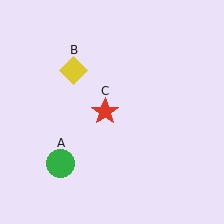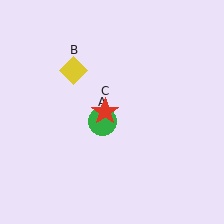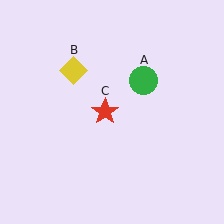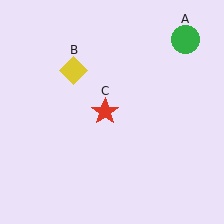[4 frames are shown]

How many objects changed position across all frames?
1 object changed position: green circle (object A).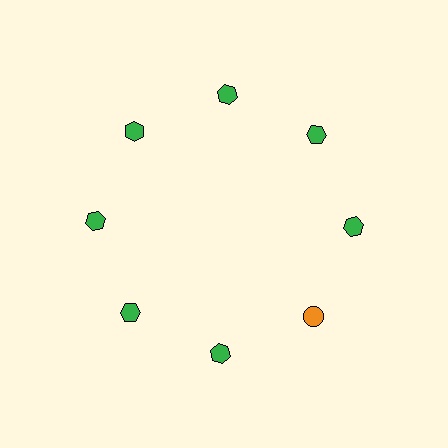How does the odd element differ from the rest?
It differs in both color (orange instead of green) and shape (circle instead of hexagon).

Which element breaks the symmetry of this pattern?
The orange circle at roughly the 4 o'clock position breaks the symmetry. All other shapes are green hexagons.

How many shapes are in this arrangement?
There are 8 shapes arranged in a ring pattern.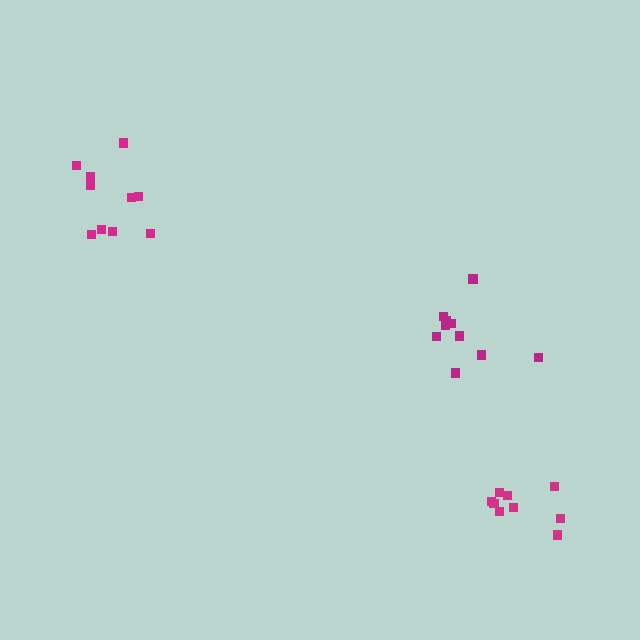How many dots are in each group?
Group 1: 10 dots, Group 2: 9 dots, Group 3: 10 dots (29 total).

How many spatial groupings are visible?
There are 3 spatial groupings.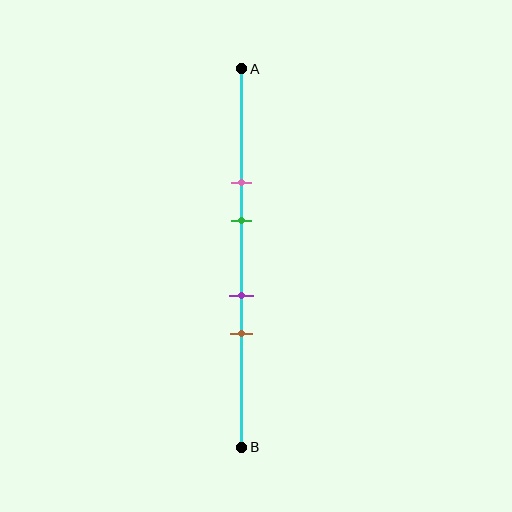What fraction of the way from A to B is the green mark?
The green mark is approximately 40% (0.4) of the way from A to B.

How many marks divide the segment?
There are 4 marks dividing the segment.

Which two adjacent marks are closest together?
The purple and brown marks are the closest adjacent pair.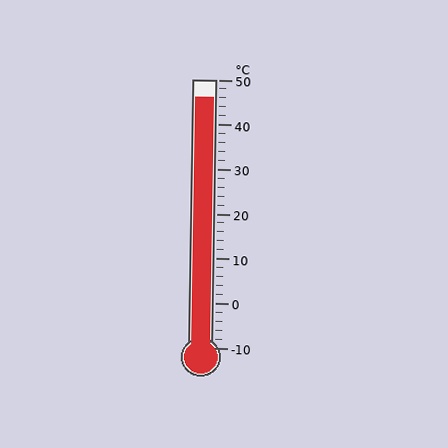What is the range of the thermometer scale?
The thermometer scale ranges from -10°C to 50°C.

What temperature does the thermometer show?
The thermometer shows approximately 46°C.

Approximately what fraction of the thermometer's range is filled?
The thermometer is filled to approximately 95% of its range.